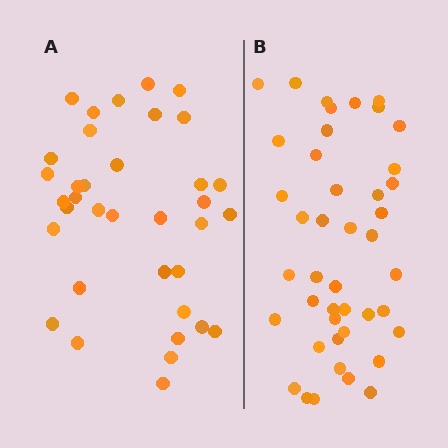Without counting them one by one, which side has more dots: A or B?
Region B (the right region) has more dots.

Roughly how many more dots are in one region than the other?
Region B has roughly 8 or so more dots than region A.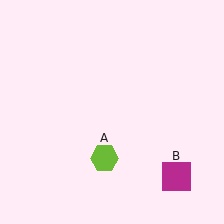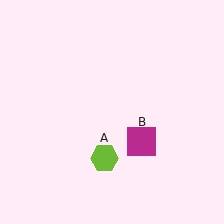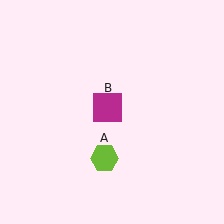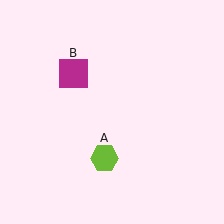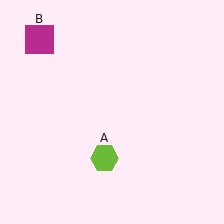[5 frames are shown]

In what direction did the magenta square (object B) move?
The magenta square (object B) moved up and to the left.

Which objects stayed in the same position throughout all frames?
Lime hexagon (object A) remained stationary.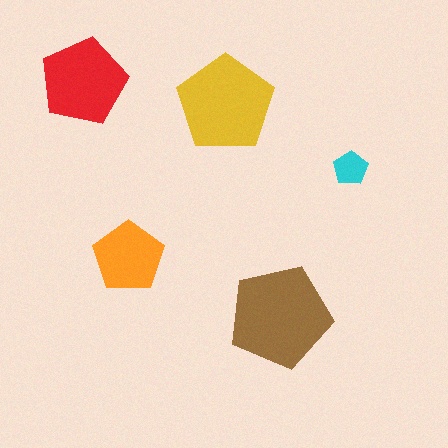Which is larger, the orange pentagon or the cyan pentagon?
The orange one.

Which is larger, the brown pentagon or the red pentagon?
The brown one.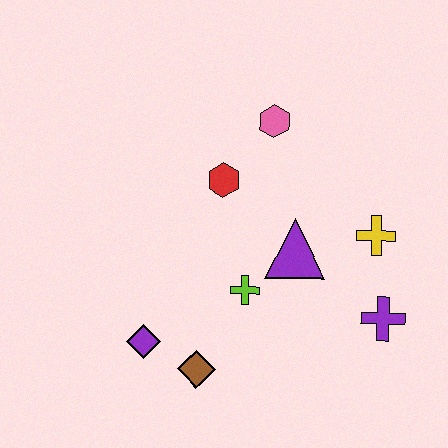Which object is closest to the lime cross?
The purple triangle is closest to the lime cross.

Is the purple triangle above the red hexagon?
No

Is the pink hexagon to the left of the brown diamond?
No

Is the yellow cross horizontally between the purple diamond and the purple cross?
Yes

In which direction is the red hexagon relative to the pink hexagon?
The red hexagon is below the pink hexagon.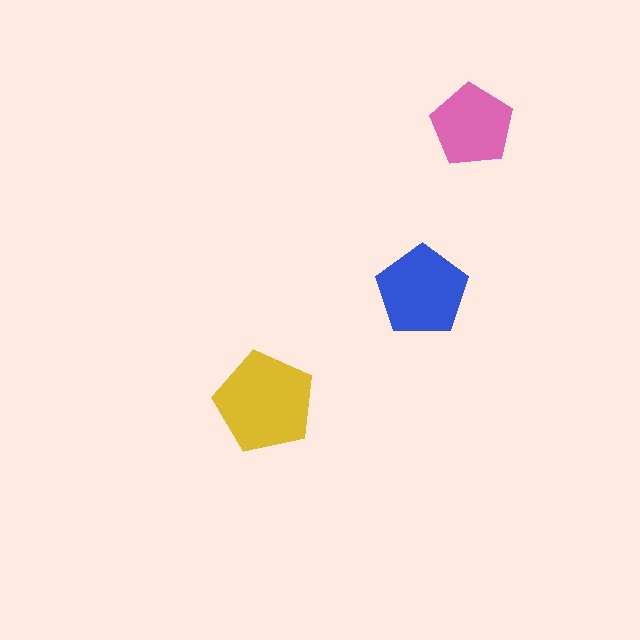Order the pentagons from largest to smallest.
the yellow one, the blue one, the pink one.